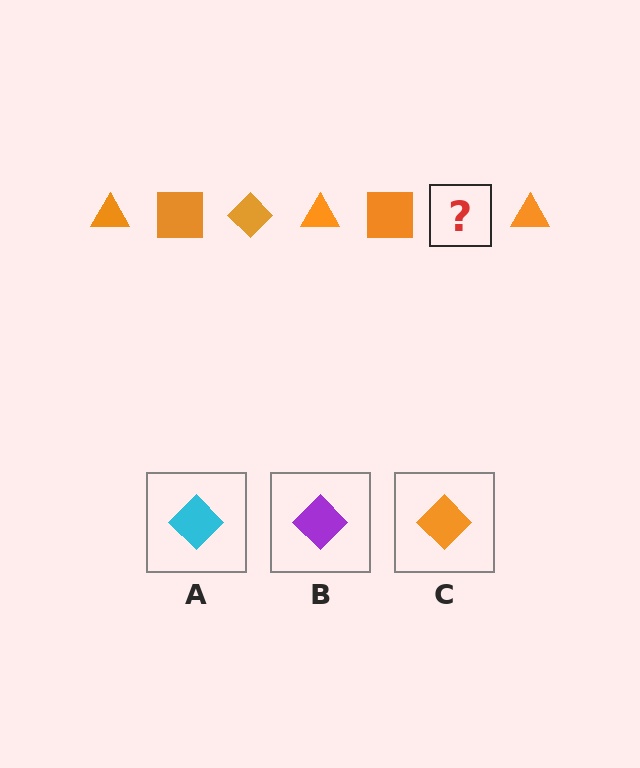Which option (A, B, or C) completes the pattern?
C.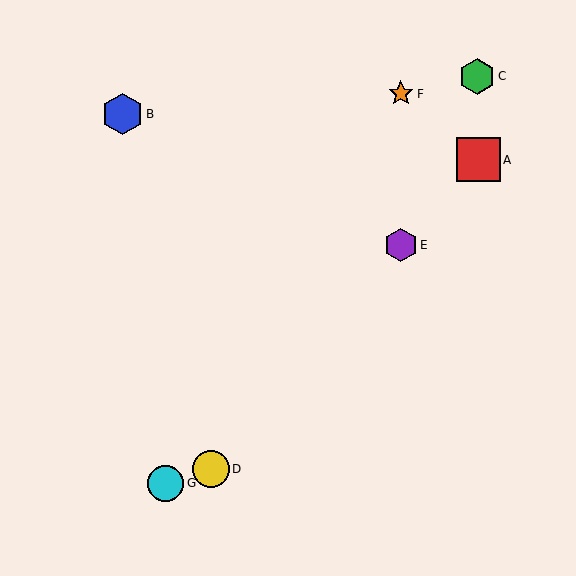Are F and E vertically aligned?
Yes, both are at x≈401.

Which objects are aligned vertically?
Objects E, F are aligned vertically.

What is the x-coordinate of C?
Object C is at x≈477.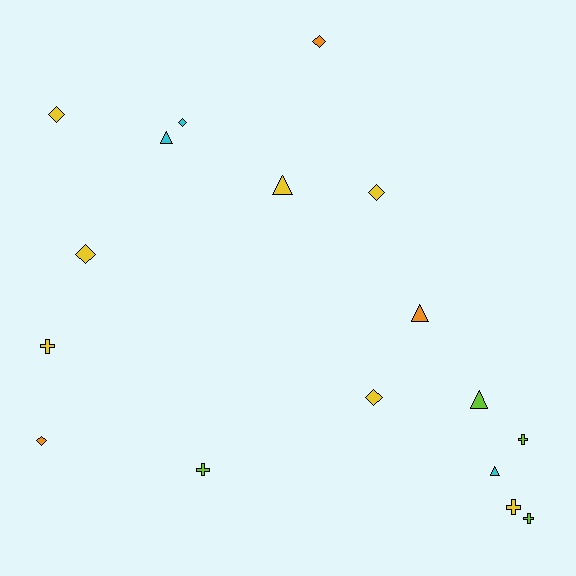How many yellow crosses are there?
There are 2 yellow crosses.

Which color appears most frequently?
Yellow, with 7 objects.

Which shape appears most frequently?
Diamond, with 7 objects.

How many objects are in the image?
There are 17 objects.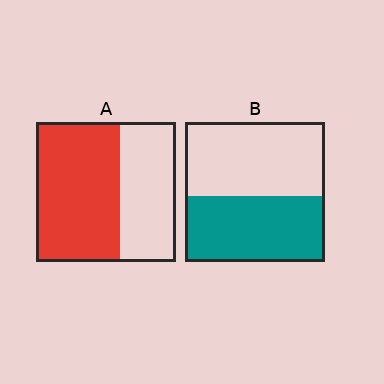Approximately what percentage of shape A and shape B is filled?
A is approximately 60% and B is approximately 45%.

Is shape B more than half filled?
Roughly half.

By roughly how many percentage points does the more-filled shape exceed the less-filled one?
By roughly 15 percentage points (A over B).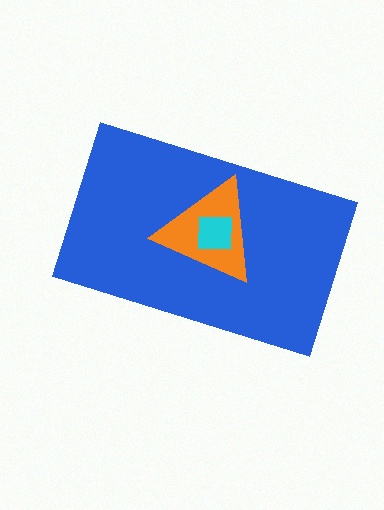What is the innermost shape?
The cyan square.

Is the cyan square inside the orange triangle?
Yes.